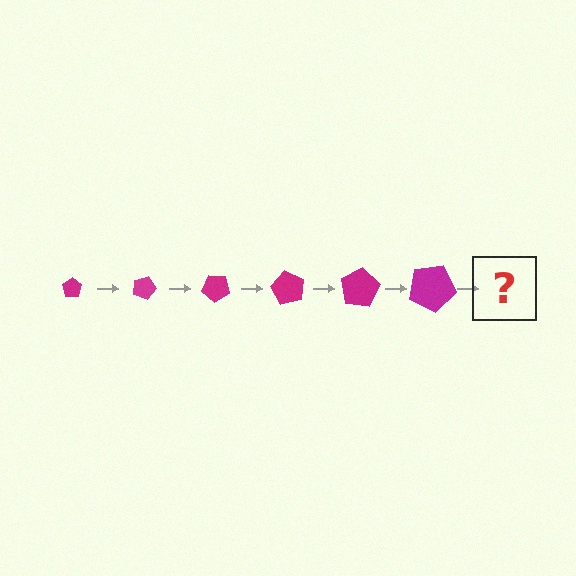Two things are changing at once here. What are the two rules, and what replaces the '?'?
The two rules are that the pentagon grows larger each step and it rotates 20 degrees each step. The '?' should be a pentagon, larger than the previous one and rotated 120 degrees from the start.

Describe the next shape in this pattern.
It should be a pentagon, larger than the previous one and rotated 120 degrees from the start.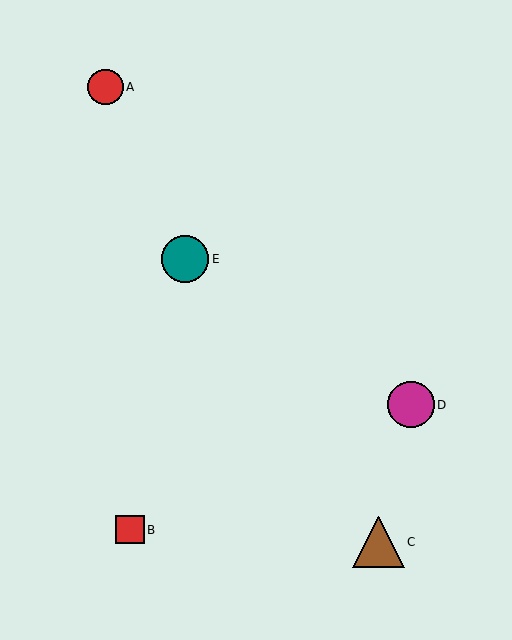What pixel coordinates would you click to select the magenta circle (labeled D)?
Click at (411, 405) to select the magenta circle D.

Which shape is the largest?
The brown triangle (labeled C) is the largest.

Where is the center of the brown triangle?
The center of the brown triangle is at (378, 542).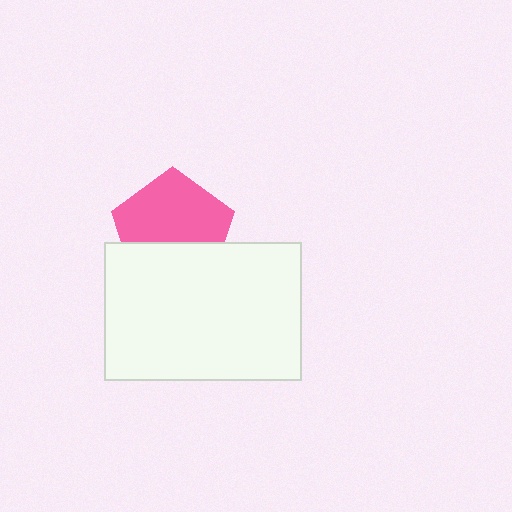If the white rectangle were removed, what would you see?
You would see the complete pink pentagon.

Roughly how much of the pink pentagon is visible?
About half of it is visible (roughly 62%).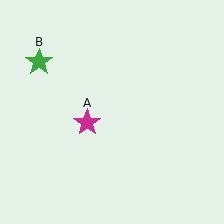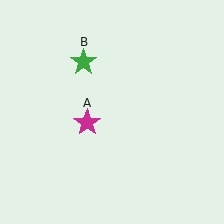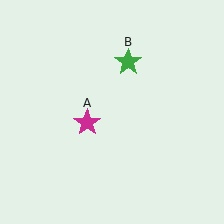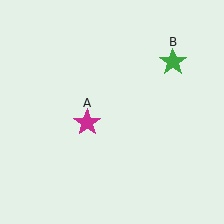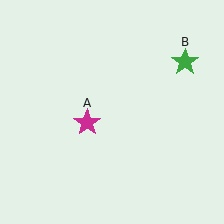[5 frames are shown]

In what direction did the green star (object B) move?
The green star (object B) moved right.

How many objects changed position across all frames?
1 object changed position: green star (object B).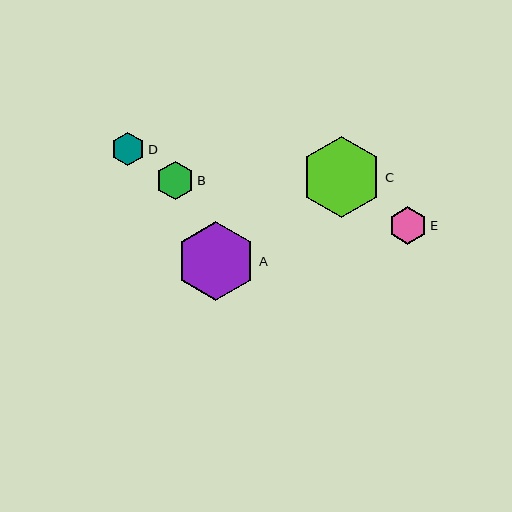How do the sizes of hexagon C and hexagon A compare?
Hexagon C and hexagon A are approximately the same size.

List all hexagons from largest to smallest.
From largest to smallest: C, A, B, E, D.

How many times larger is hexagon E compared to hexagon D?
Hexagon E is approximately 1.1 times the size of hexagon D.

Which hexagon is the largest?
Hexagon C is the largest with a size of approximately 81 pixels.